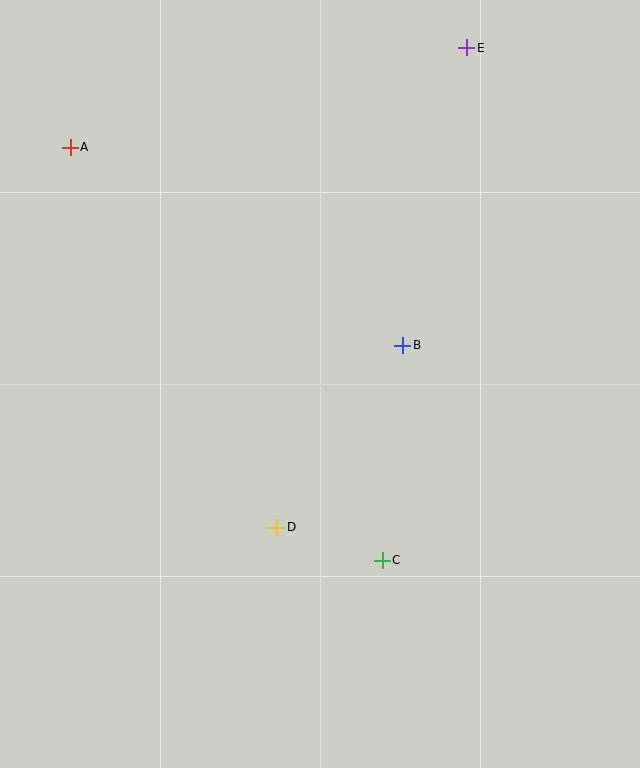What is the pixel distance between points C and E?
The distance between C and E is 519 pixels.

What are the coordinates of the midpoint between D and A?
The midpoint between D and A is at (174, 337).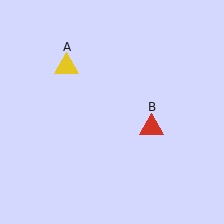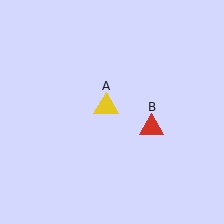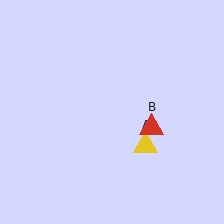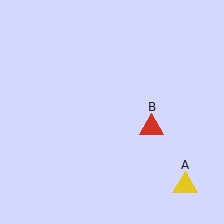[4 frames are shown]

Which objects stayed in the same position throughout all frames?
Red triangle (object B) remained stationary.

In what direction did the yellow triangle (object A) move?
The yellow triangle (object A) moved down and to the right.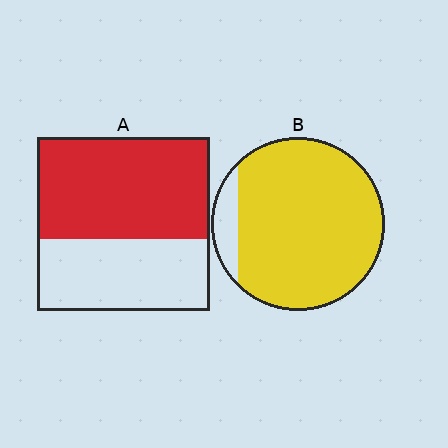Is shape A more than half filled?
Yes.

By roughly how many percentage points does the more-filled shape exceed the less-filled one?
By roughly 30 percentage points (B over A).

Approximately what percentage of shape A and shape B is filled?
A is approximately 60% and B is approximately 90%.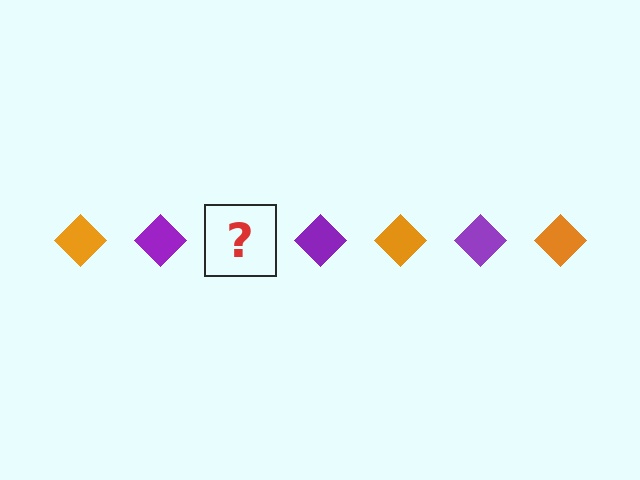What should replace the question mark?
The question mark should be replaced with an orange diamond.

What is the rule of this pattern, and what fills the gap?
The rule is that the pattern cycles through orange, purple diamonds. The gap should be filled with an orange diamond.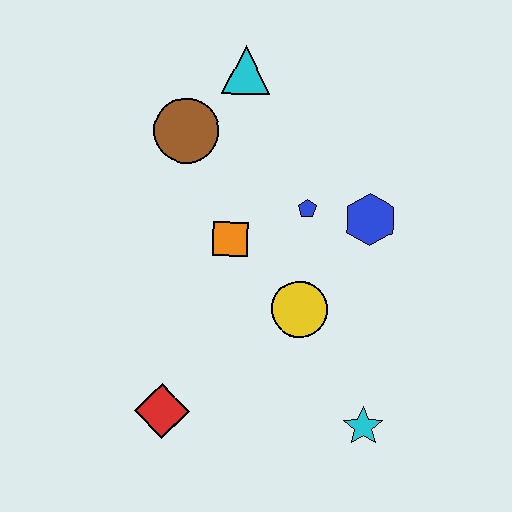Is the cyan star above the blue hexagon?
No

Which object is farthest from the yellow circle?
The cyan triangle is farthest from the yellow circle.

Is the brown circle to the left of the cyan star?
Yes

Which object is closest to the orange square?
The blue pentagon is closest to the orange square.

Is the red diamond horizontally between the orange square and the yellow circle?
No